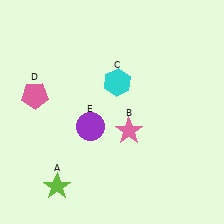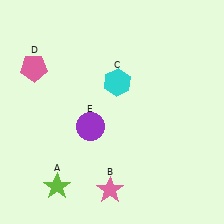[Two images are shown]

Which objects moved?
The objects that moved are: the pink star (B), the pink pentagon (D).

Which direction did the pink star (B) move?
The pink star (B) moved down.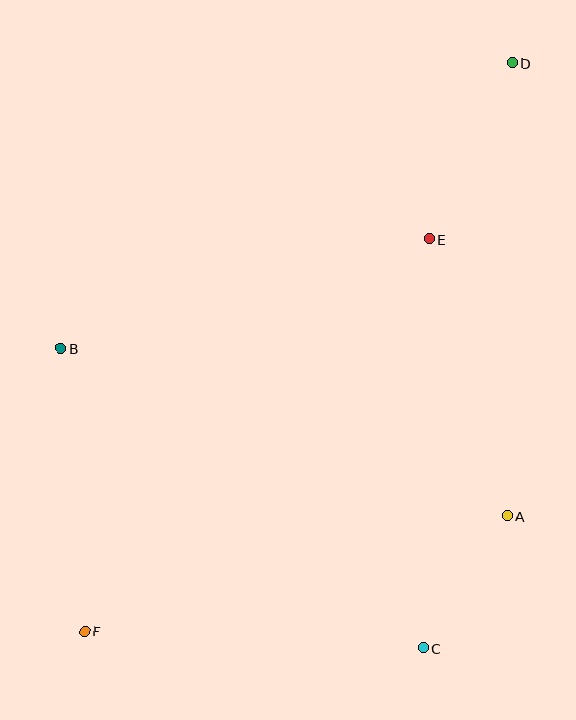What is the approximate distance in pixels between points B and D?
The distance between B and D is approximately 534 pixels.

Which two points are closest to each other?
Points A and C are closest to each other.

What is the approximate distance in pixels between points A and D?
The distance between A and D is approximately 453 pixels.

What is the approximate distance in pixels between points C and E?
The distance between C and E is approximately 409 pixels.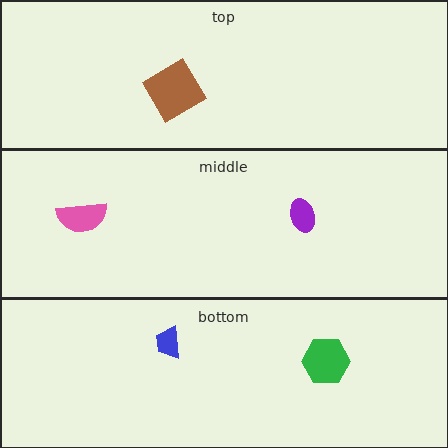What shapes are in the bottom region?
The blue trapezoid, the green hexagon.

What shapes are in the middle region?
The pink semicircle, the purple ellipse.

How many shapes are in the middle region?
2.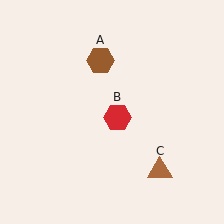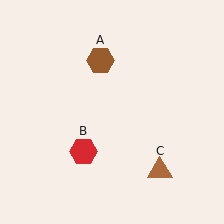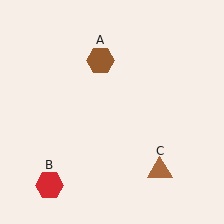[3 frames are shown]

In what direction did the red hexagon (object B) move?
The red hexagon (object B) moved down and to the left.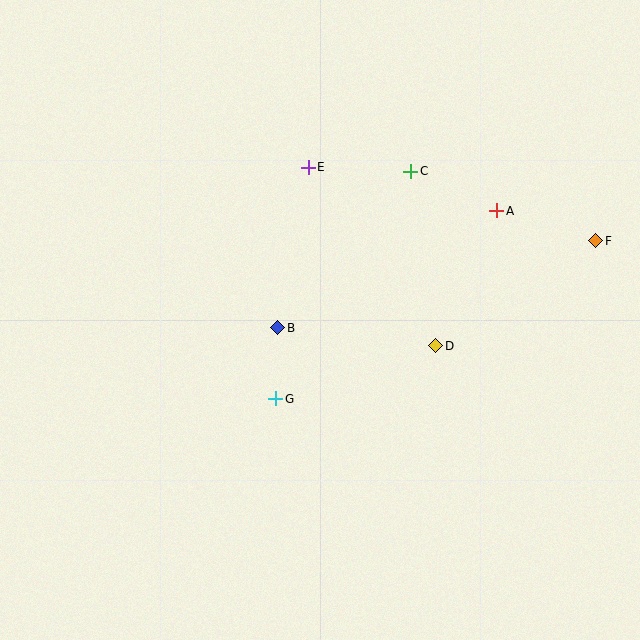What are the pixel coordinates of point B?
Point B is at (278, 328).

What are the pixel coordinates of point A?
Point A is at (497, 211).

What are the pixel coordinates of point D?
Point D is at (436, 346).